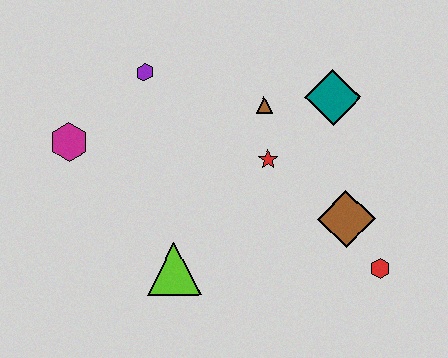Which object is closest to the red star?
The brown triangle is closest to the red star.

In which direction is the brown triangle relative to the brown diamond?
The brown triangle is above the brown diamond.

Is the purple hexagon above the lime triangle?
Yes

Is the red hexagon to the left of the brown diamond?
No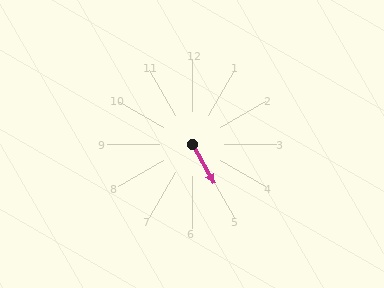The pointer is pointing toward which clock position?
Roughly 5 o'clock.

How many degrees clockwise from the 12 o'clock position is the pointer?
Approximately 151 degrees.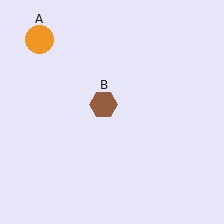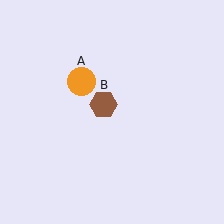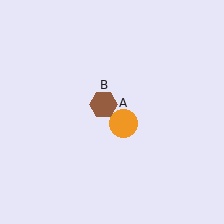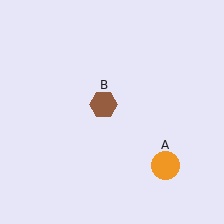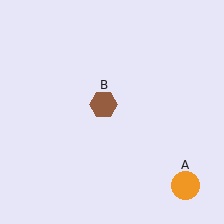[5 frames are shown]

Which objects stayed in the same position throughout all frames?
Brown hexagon (object B) remained stationary.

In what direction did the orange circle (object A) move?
The orange circle (object A) moved down and to the right.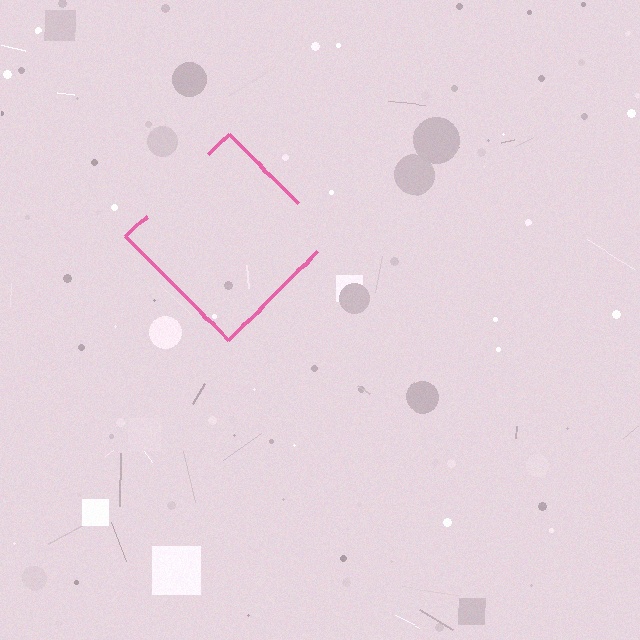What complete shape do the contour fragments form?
The contour fragments form a diamond.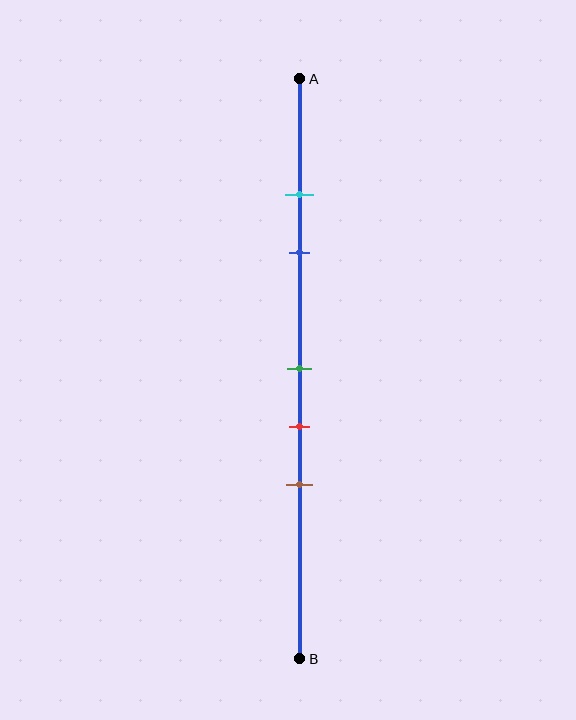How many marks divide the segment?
There are 5 marks dividing the segment.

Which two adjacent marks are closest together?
The cyan and blue marks are the closest adjacent pair.